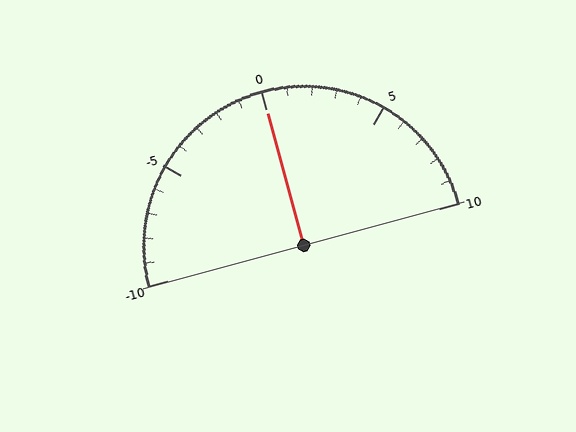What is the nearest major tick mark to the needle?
The nearest major tick mark is 0.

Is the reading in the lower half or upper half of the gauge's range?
The reading is in the upper half of the range (-10 to 10).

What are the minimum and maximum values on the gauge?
The gauge ranges from -10 to 10.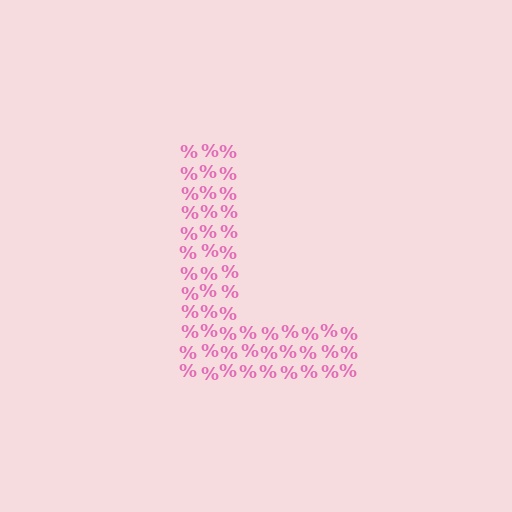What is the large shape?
The large shape is the letter L.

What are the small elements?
The small elements are percent signs.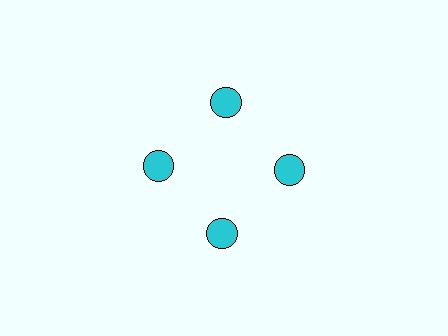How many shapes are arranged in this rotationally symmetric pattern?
There are 4 shapes, arranged in 4 groups of 1.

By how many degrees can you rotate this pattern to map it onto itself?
The pattern maps onto itself every 90 degrees of rotation.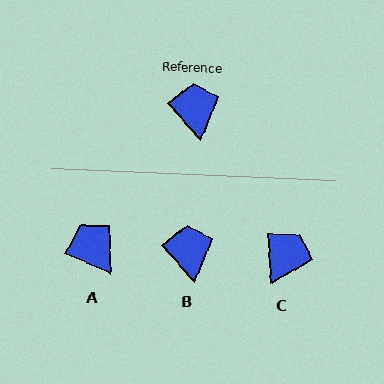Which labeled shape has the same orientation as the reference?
B.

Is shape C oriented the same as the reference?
No, it is off by about 38 degrees.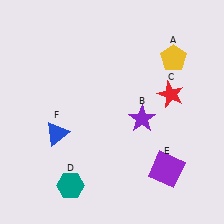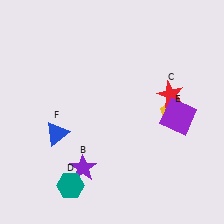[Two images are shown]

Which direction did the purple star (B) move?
The purple star (B) moved left.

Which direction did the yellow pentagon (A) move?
The yellow pentagon (A) moved down.